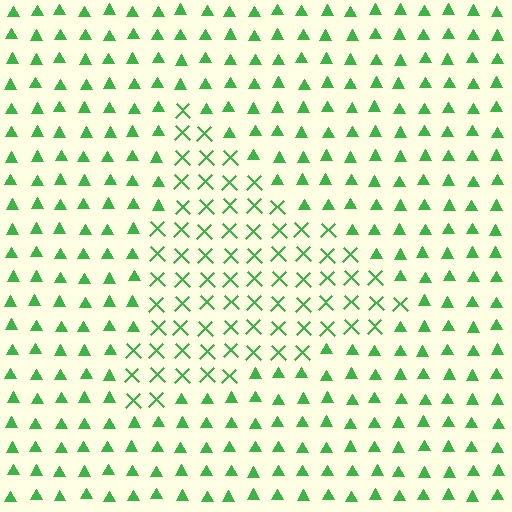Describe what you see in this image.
The image is filled with small green elements arranged in a uniform grid. A triangle-shaped region contains X marks, while the surrounding area contains triangles. The boundary is defined purely by the change in element shape.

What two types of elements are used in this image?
The image uses X marks inside the triangle region and triangles outside it.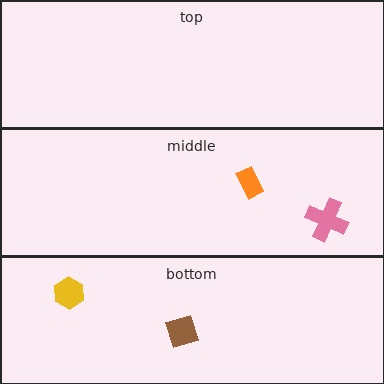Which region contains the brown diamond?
The bottom region.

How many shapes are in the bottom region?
2.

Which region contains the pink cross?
The middle region.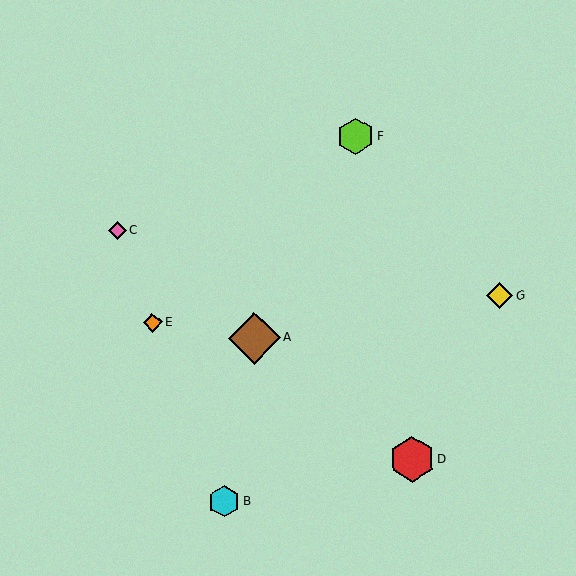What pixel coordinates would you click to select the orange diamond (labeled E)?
Click at (152, 323) to select the orange diamond E.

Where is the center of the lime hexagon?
The center of the lime hexagon is at (355, 136).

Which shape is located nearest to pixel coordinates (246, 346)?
The brown diamond (labeled A) at (255, 338) is nearest to that location.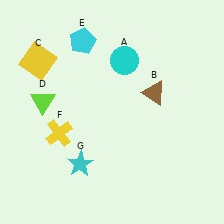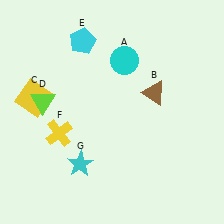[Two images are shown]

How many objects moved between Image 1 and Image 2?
1 object moved between the two images.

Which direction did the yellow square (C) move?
The yellow square (C) moved down.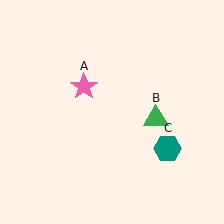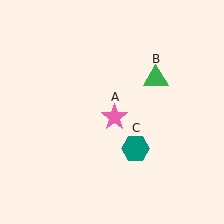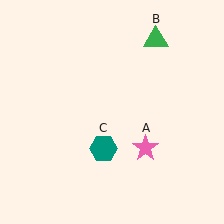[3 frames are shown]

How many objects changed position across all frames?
3 objects changed position: pink star (object A), green triangle (object B), teal hexagon (object C).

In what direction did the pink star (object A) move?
The pink star (object A) moved down and to the right.